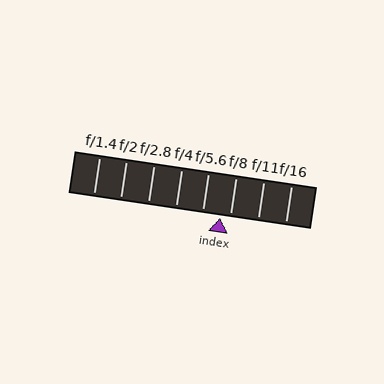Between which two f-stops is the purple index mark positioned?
The index mark is between f/5.6 and f/8.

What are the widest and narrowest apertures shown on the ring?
The widest aperture shown is f/1.4 and the narrowest is f/16.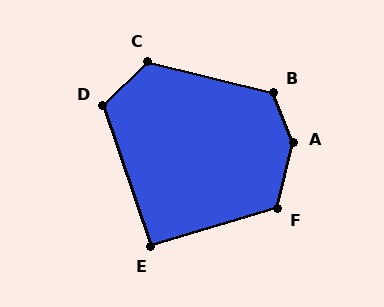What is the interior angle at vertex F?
Approximately 120 degrees (obtuse).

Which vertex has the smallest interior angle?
E, at approximately 92 degrees.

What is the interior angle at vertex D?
Approximately 115 degrees (obtuse).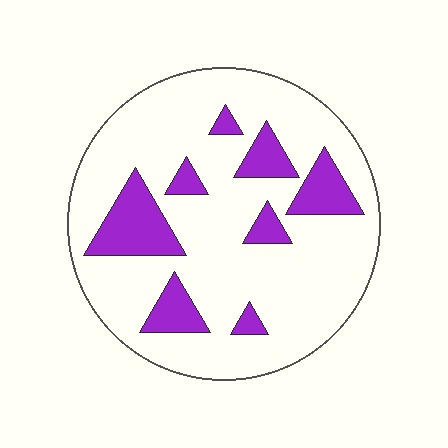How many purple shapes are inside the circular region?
8.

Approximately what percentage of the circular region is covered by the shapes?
Approximately 20%.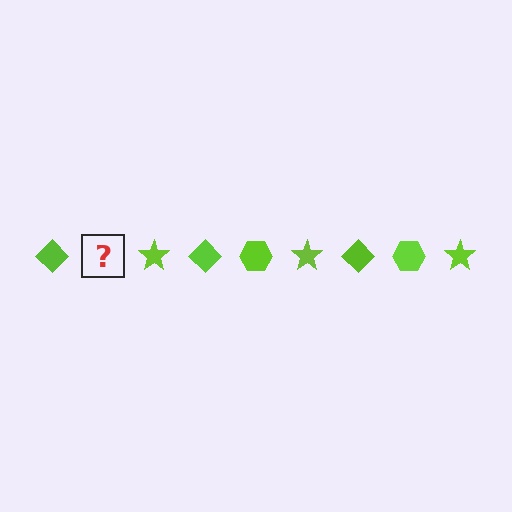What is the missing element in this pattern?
The missing element is a lime hexagon.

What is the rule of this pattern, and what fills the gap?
The rule is that the pattern cycles through diamond, hexagon, star shapes in lime. The gap should be filled with a lime hexagon.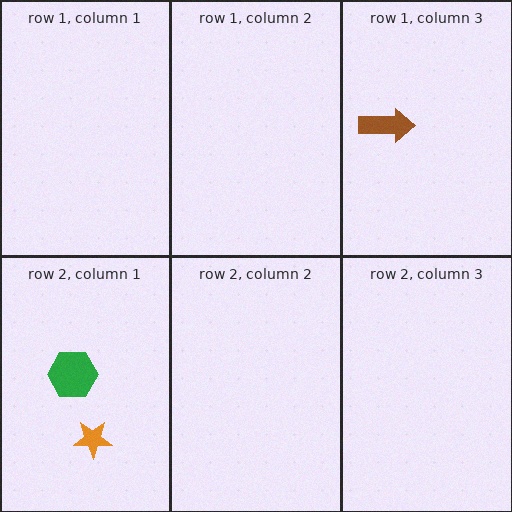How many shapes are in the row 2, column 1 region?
2.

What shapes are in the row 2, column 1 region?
The orange star, the green hexagon.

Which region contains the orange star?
The row 2, column 1 region.